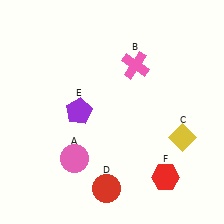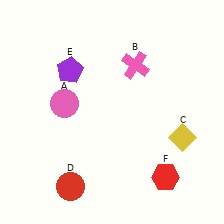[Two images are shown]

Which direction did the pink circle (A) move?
The pink circle (A) moved up.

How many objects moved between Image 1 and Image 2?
3 objects moved between the two images.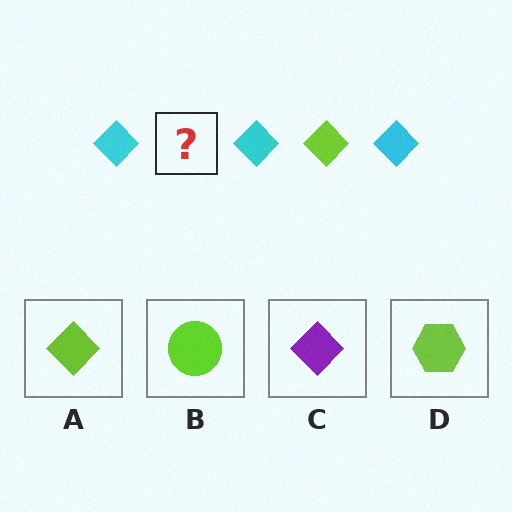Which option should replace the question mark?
Option A.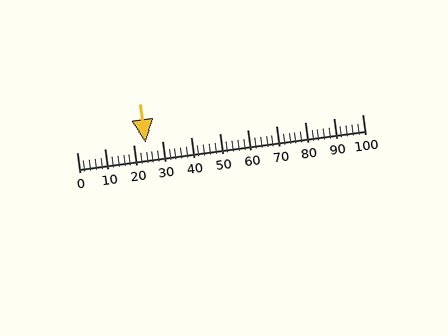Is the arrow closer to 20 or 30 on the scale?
The arrow is closer to 20.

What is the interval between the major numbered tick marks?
The major tick marks are spaced 10 units apart.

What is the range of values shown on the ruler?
The ruler shows values from 0 to 100.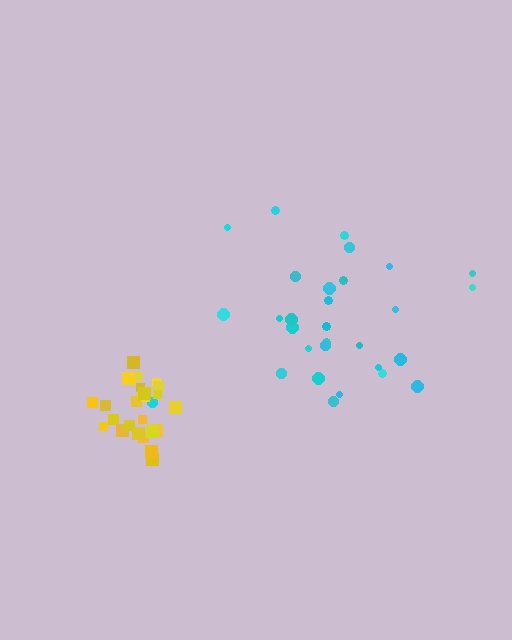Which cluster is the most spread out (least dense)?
Cyan.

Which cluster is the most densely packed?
Yellow.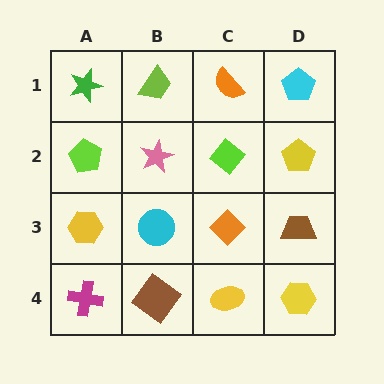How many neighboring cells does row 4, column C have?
3.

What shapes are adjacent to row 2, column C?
An orange semicircle (row 1, column C), an orange diamond (row 3, column C), a pink star (row 2, column B), a yellow pentagon (row 2, column D).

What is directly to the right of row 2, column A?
A pink star.